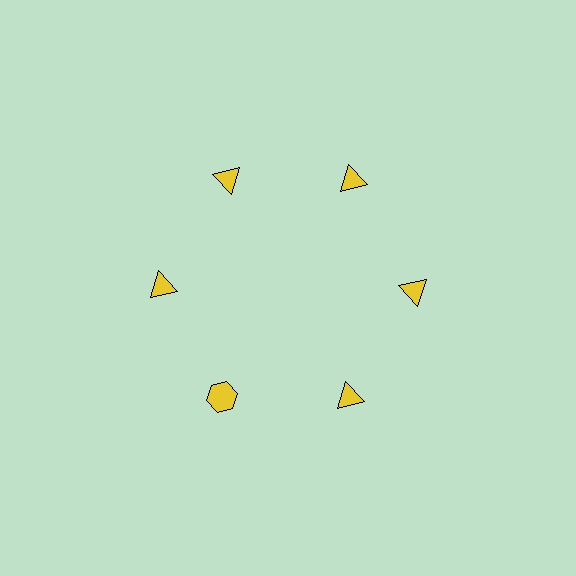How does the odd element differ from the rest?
It has a different shape: hexagon instead of triangle.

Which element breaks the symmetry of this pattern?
The yellow hexagon at roughly the 7 o'clock position breaks the symmetry. All other shapes are yellow triangles.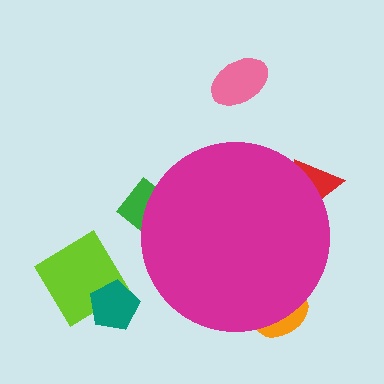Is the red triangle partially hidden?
Yes, the red triangle is partially hidden behind the magenta circle.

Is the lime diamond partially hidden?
No, the lime diamond is fully visible.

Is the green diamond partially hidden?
Yes, the green diamond is partially hidden behind the magenta circle.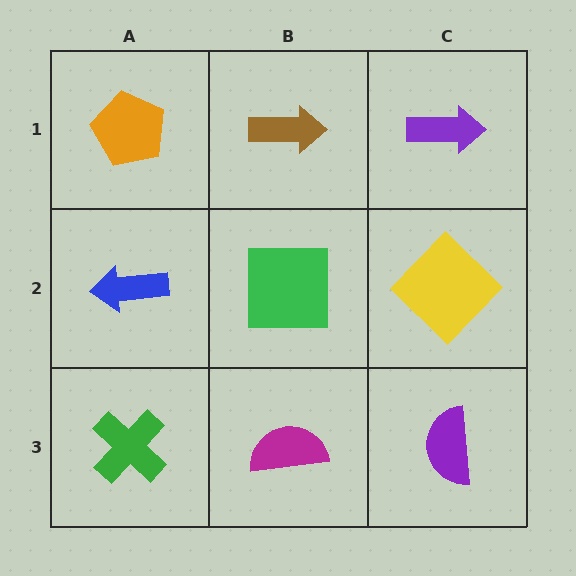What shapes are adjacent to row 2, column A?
An orange pentagon (row 1, column A), a green cross (row 3, column A), a green square (row 2, column B).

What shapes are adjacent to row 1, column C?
A yellow diamond (row 2, column C), a brown arrow (row 1, column B).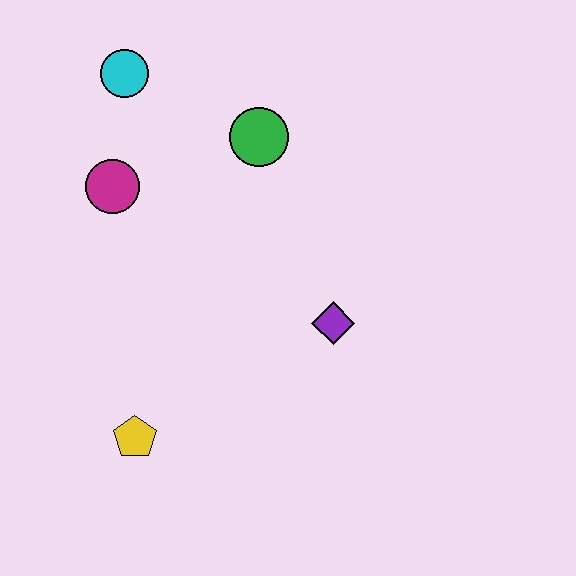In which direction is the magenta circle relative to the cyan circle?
The magenta circle is below the cyan circle.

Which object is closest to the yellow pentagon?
The purple diamond is closest to the yellow pentagon.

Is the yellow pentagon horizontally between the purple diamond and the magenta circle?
Yes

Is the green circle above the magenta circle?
Yes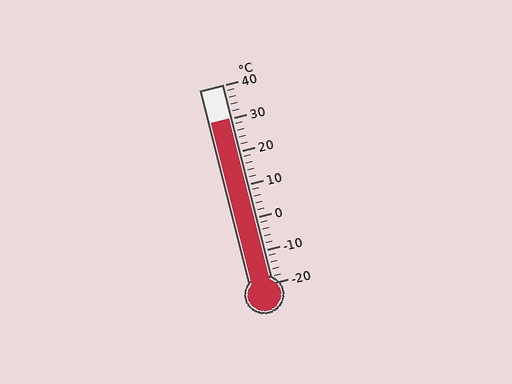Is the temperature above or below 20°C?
The temperature is above 20°C.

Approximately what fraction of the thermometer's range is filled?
The thermometer is filled to approximately 85% of its range.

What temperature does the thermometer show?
The thermometer shows approximately 30°C.